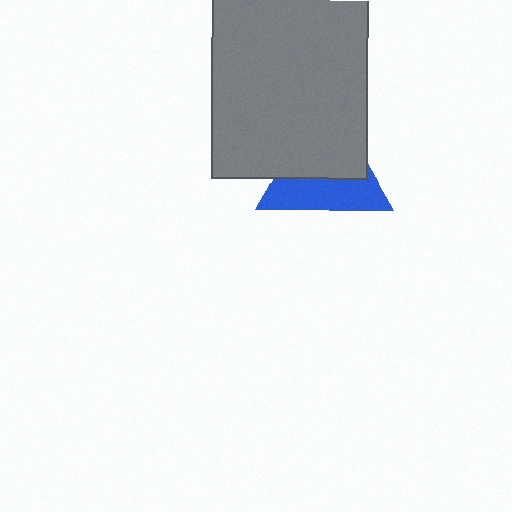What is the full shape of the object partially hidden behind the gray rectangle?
The partially hidden object is a blue triangle.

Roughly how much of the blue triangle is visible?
A small part of it is visible (roughly 44%).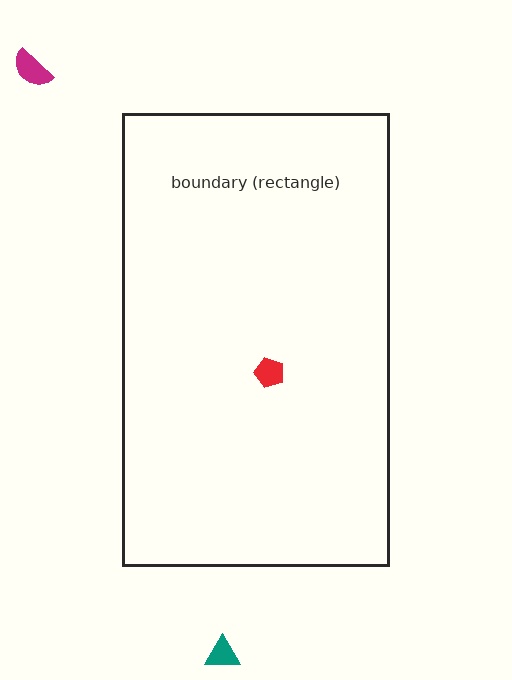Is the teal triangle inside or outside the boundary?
Outside.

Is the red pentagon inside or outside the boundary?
Inside.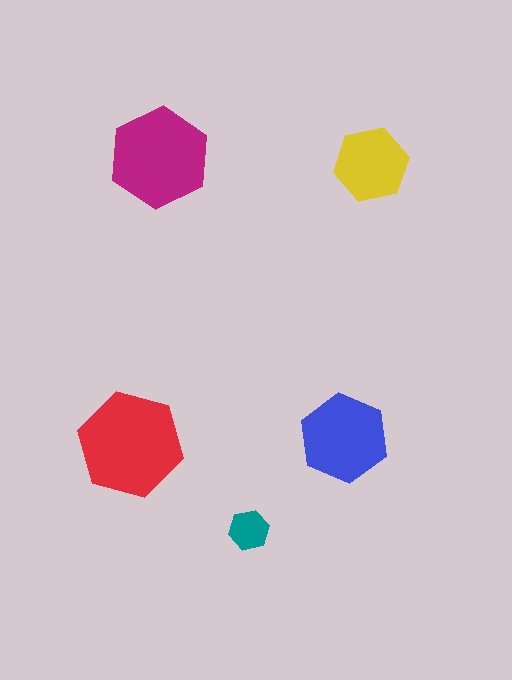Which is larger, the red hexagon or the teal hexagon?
The red one.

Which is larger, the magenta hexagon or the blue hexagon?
The magenta one.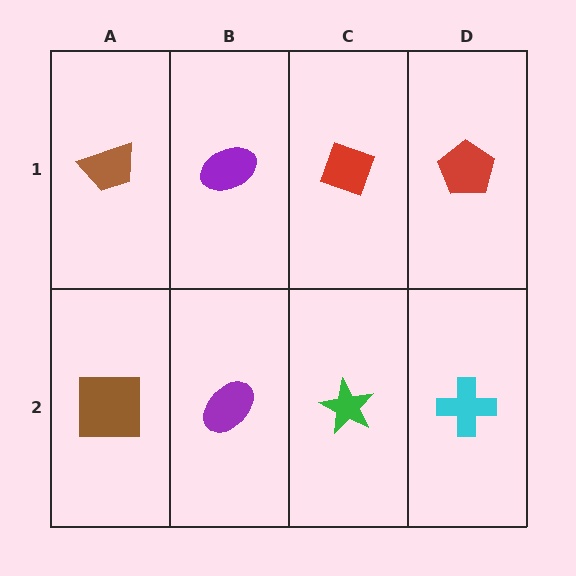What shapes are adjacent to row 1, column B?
A purple ellipse (row 2, column B), a brown trapezoid (row 1, column A), a red diamond (row 1, column C).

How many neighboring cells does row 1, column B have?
3.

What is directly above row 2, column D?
A red pentagon.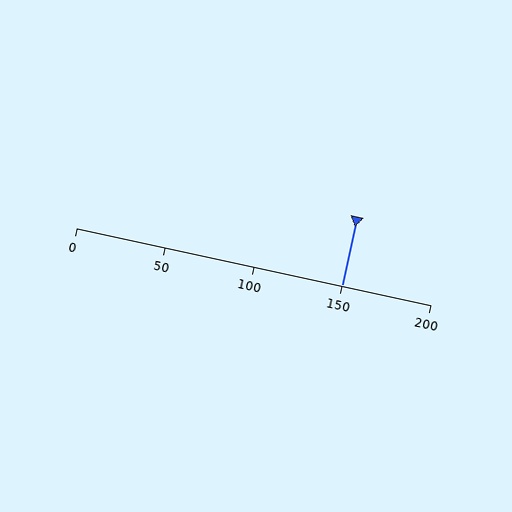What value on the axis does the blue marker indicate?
The marker indicates approximately 150.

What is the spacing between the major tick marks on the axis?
The major ticks are spaced 50 apart.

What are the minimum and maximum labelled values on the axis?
The axis runs from 0 to 200.